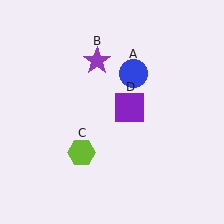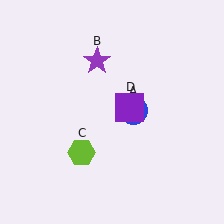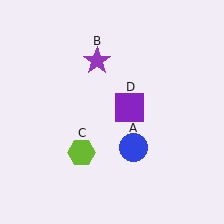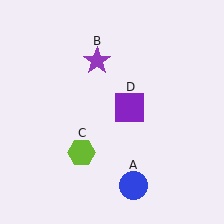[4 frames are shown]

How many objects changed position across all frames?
1 object changed position: blue circle (object A).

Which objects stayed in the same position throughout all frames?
Purple star (object B) and lime hexagon (object C) and purple square (object D) remained stationary.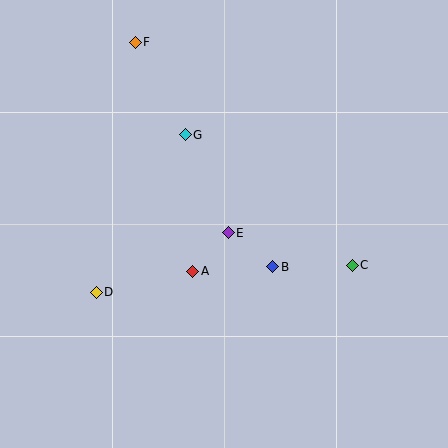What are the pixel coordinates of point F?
Point F is at (135, 42).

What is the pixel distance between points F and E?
The distance between F and E is 212 pixels.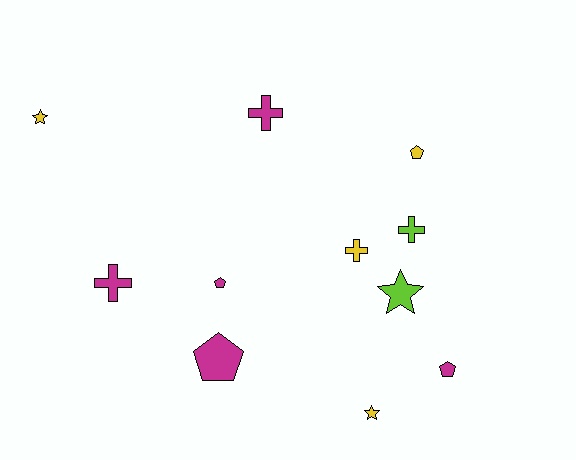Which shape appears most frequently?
Pentagon, with 4 objects.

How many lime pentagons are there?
There are no lime pentagons.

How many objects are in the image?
There are 11 objects.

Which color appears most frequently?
Magenta, with 5 objects.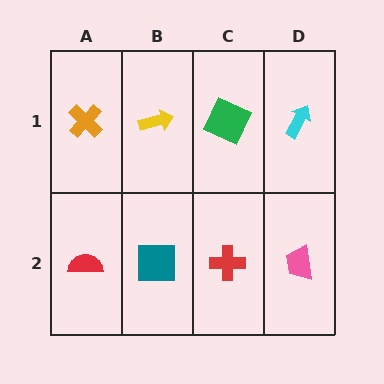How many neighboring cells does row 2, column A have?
2.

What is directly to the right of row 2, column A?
A teal square.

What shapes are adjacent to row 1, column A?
A red semicircle (row 2, column A), a yellow arrow (row 1, column B).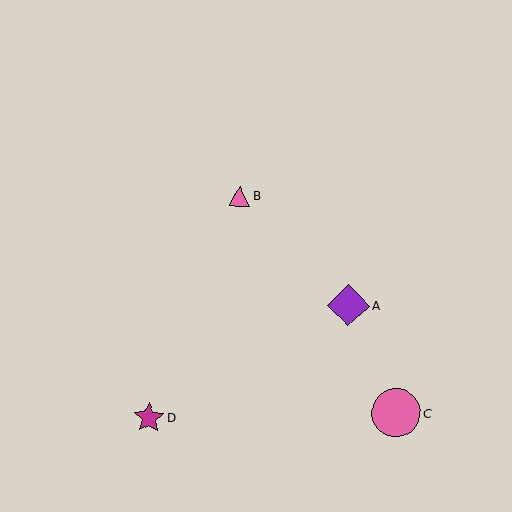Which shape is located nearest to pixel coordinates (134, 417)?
The magenta star (labeled D) at (149, 418) is nearest to that location.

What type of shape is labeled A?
Shape A is a purple diamond.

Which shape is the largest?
The pink circle (labeled C) is the largest.